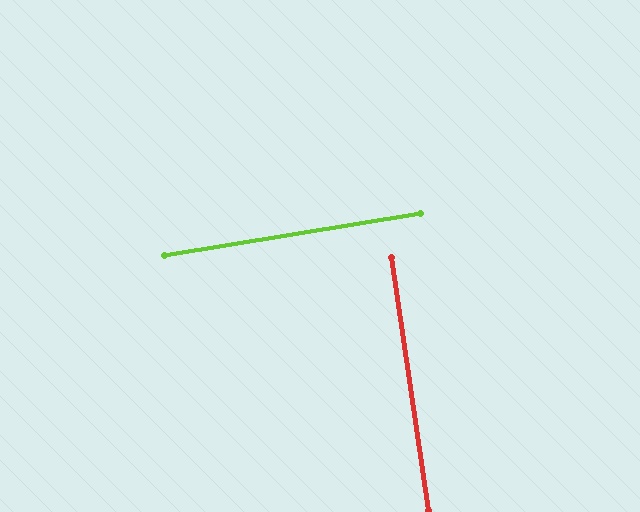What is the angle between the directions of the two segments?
Approximately 89 degrees.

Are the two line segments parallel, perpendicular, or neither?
Perpendicular — they meet at approximately 89°.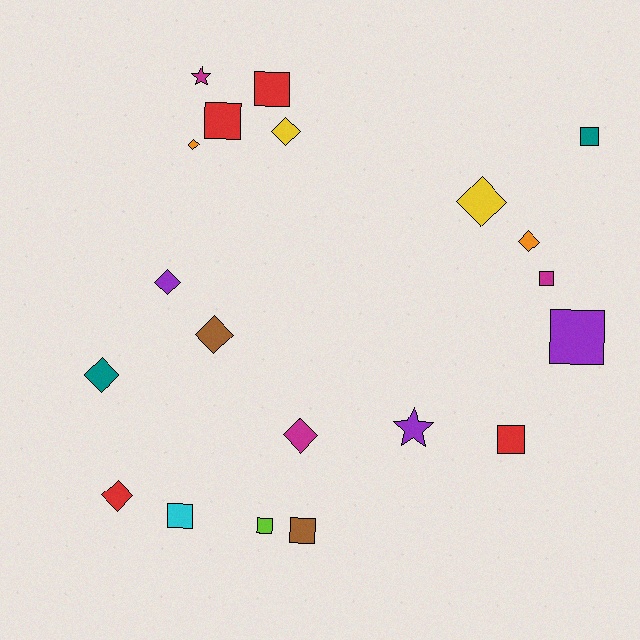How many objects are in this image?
There are 20 objects.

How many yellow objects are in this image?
There are 2 yellow objects.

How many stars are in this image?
There are 2 stars.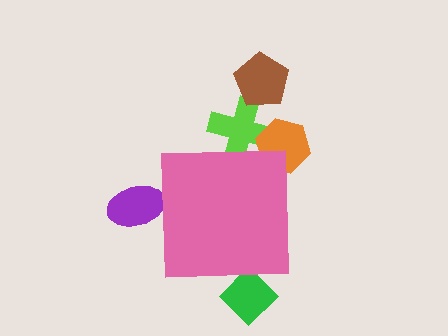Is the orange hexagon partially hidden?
Yes, the orange hexagon is partially hidden behind the pink square.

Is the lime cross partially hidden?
Yes, the lime cross is partially hidden behind the pink square.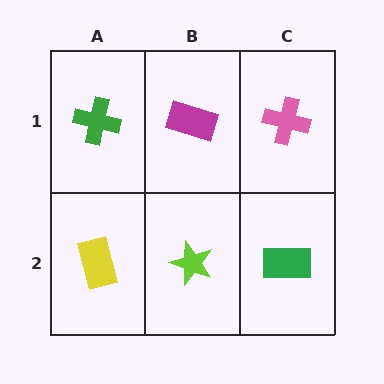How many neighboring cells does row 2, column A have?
2.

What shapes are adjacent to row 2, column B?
A magenta rectangle (row 1, column B), a yellow rectangle (row 2, column A), a green rectangle (row 2, column C).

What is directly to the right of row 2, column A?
A lime star.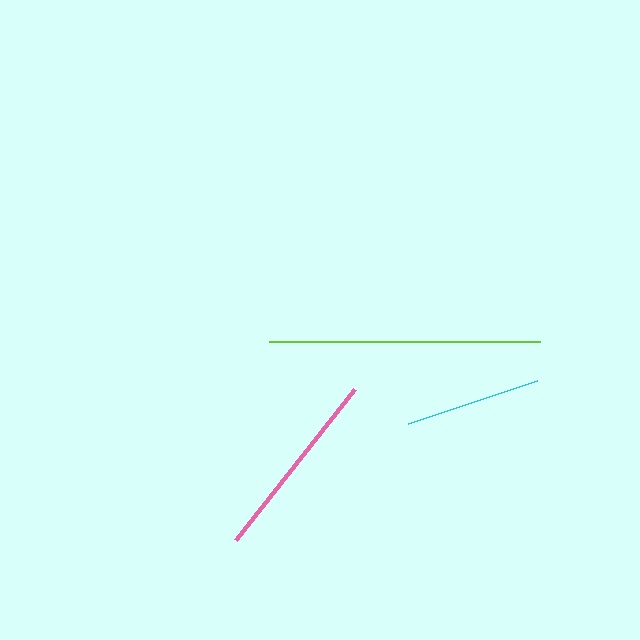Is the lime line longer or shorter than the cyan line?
The lime line is longer than the cyan line.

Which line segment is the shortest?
The cyan line is the shortest at approximately 136 pixels.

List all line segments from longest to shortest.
From longest to shortest: lime, pink, cyan.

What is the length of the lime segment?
The lime segment is approximately 271 pixels long.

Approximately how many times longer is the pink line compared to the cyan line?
The pink line is approximately 1.4 times the length of the cyan line.